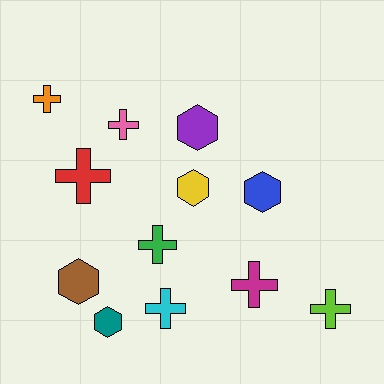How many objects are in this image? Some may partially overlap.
There are 12 objects.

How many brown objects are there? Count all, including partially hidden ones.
There is 1 brown object.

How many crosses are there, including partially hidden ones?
There are 7 crosses.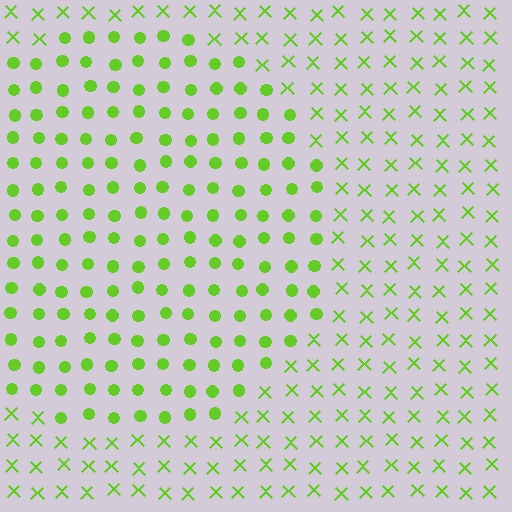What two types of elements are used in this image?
The image uses circles inside the circle region and X marks outside it.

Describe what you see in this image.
The image is filled with small lime elements arranged in a uniform grid. A circle-shaped region contains circles, while the surrounding area contains X marks. The boundary is defined purely by the change in element shape.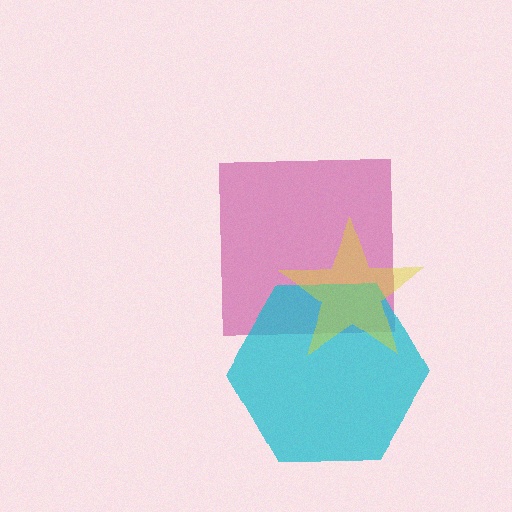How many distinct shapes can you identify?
There are 3 distinct shapes: a magenta square, a cyan hexagon, a yellow star.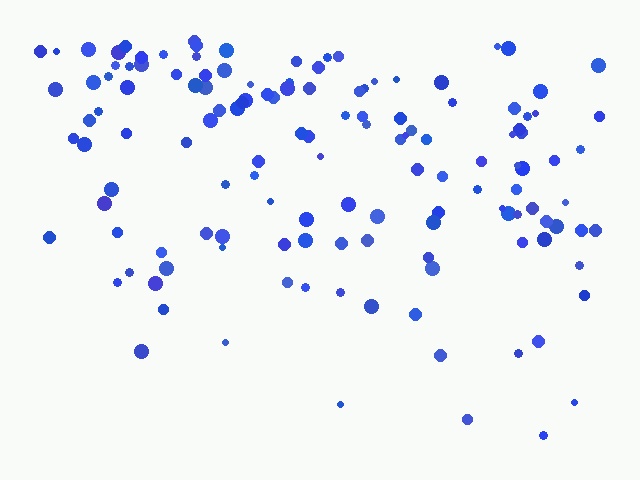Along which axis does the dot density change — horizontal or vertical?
Vertical.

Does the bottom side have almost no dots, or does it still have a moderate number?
Still a moderate number, just noticeably fewer than the top.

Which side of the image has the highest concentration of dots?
The top.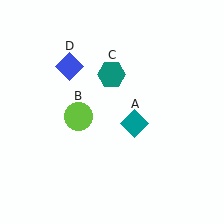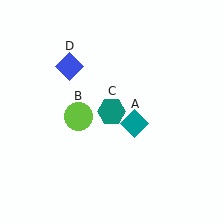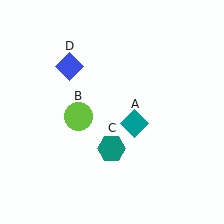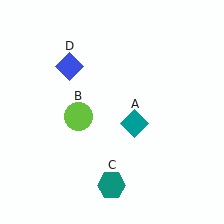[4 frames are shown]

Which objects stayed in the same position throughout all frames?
Teal diamond (object A) and lime circle (object B) and blue diamond (object D) remained stationary.